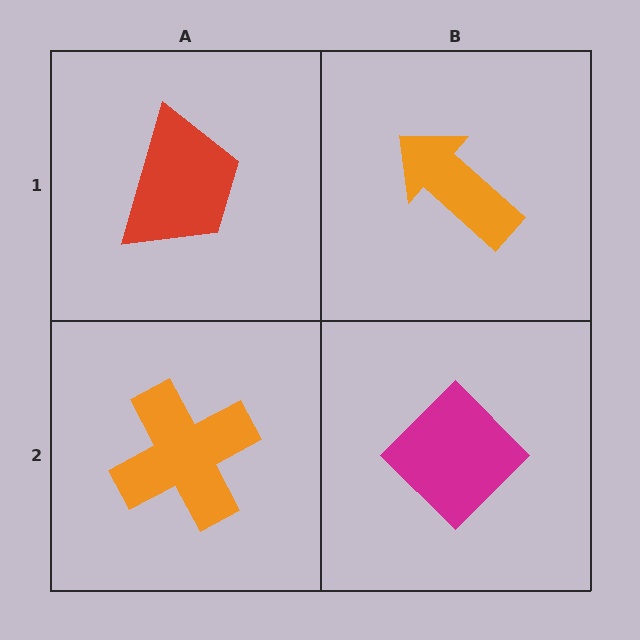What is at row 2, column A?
An orange cross.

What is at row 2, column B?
A magenta diamond.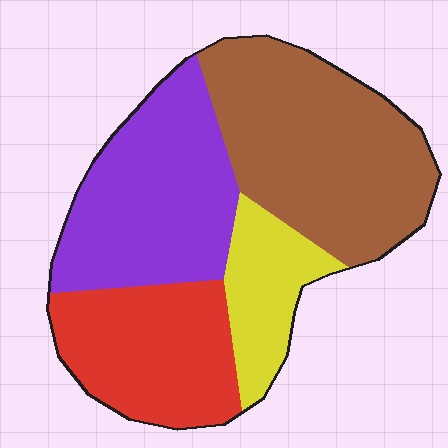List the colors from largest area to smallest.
From largest to smallest: brown, purple, red, yellow.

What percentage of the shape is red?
Red takes up about one quarter (1/4) of the shape.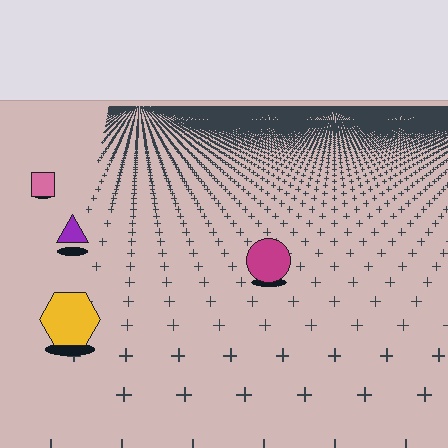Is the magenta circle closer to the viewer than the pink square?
Yes. The magenta circle is closer — you can tell from the texture gradient: the ground texture is coarser near it.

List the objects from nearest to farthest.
From nearest to farthest: the yellow hexagon, the magenta circle, the purple triangle, the pink square.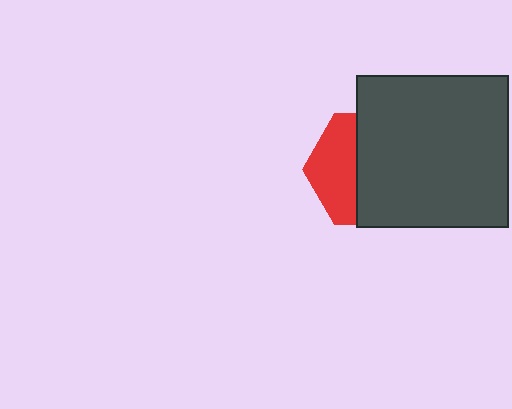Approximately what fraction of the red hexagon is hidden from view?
Roughly 61% of the red hexagon is hidden behind the dark gray square.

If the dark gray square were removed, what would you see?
You would see the complete red hexagon.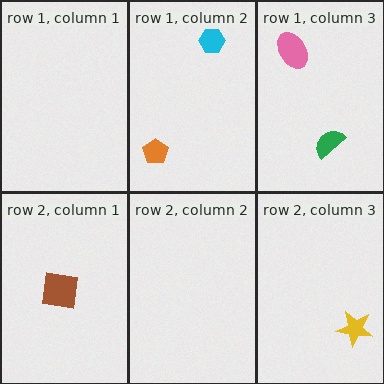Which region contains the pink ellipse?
The row 1, column 3 region.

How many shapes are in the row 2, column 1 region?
1.